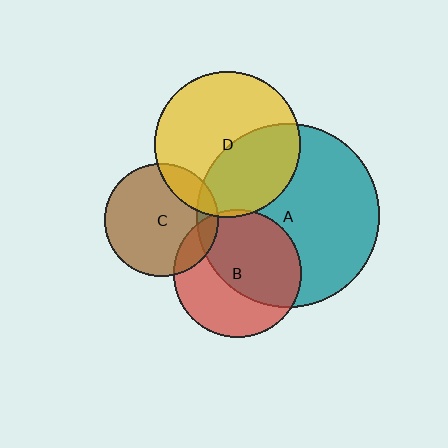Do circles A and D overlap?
Yes.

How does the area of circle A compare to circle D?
Approximately 1.6 times.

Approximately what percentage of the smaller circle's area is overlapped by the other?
Approximately 40%.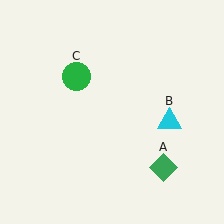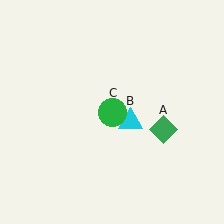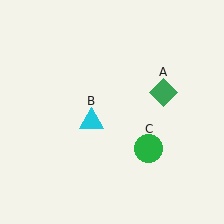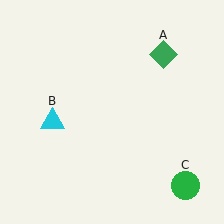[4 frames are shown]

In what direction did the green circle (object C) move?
The green circle (object C) moved down and to the right.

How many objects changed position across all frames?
3 objects changed position: green diamond (object A), cyan triangle (object B), green circle (object C).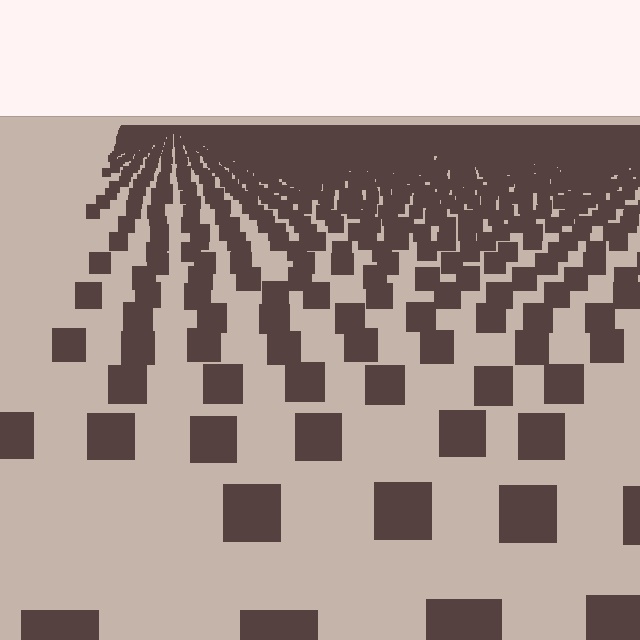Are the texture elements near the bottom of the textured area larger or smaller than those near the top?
Larger. Near the bottom, elements are closer to the viewer and appear at a bigger on-screen size.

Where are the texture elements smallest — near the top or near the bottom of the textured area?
Near the top.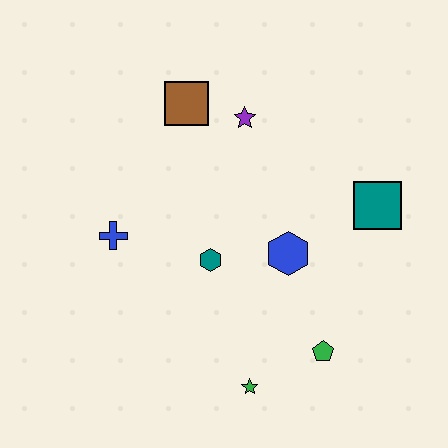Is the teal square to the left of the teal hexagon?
No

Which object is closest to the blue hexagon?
The teal hexagon is closest to the blue hexagon.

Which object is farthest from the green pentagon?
The brown square is farthest from the green pentagon.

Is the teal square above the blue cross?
Yes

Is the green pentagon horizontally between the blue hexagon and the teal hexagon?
No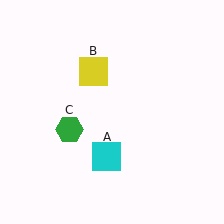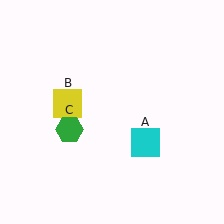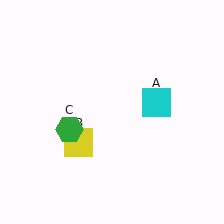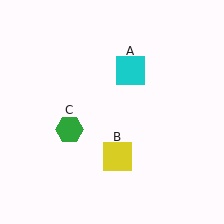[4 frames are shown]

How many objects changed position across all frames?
2 objects changed position: cyan square (object A), yellow square (object B).